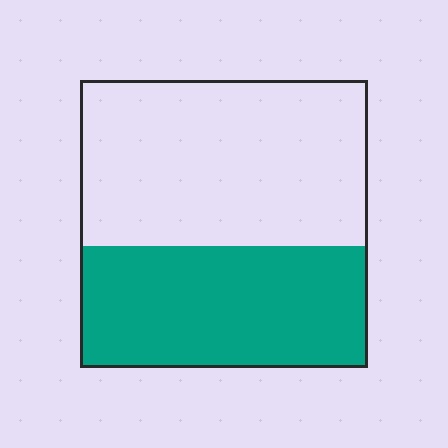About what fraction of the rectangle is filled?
About two fifths (2/5).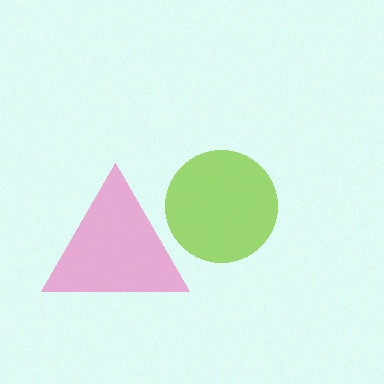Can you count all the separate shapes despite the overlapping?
Yes, there are 2 separate shapes.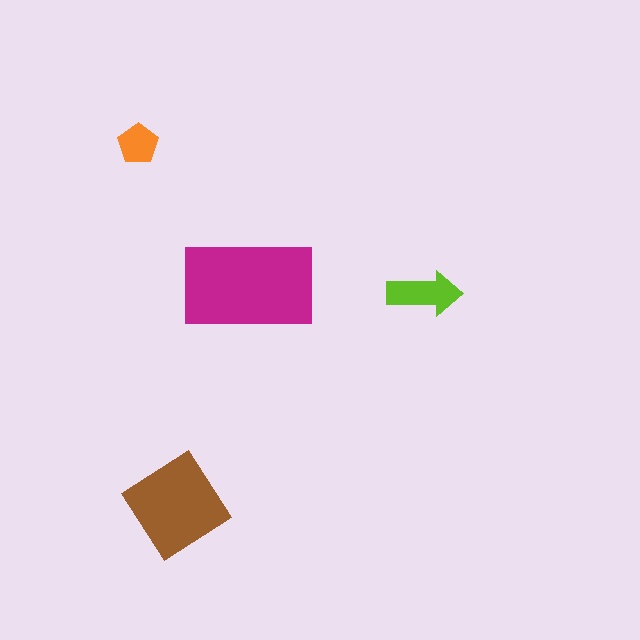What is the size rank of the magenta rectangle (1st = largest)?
1st.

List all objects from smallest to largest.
The orange pentagon, the lime arrow, the brown diamond, the magenta rectangle.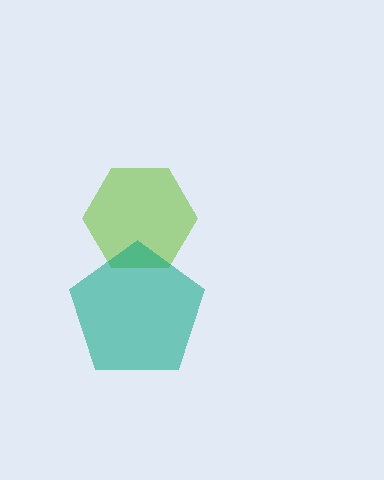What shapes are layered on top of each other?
The layered shapes are: a lime hexagon, a teal pentagon.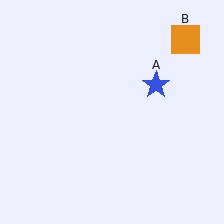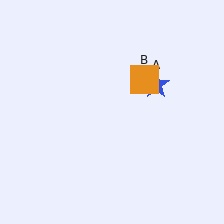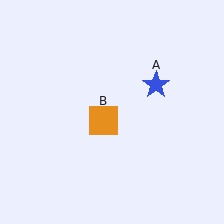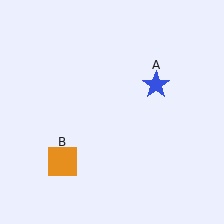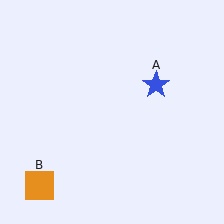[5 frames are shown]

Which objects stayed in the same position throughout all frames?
Blue star (object A) remained stationary.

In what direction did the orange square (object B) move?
The orange square (object B) moved down and to the left.